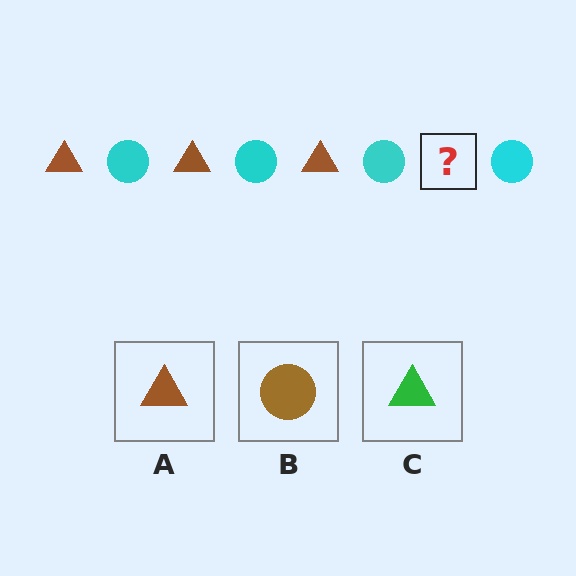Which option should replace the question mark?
Option A.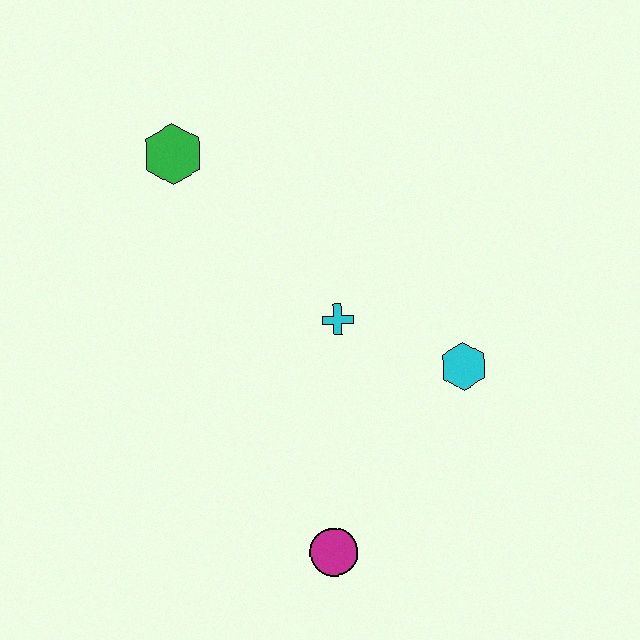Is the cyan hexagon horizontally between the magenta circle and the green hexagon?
No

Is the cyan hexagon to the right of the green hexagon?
Yes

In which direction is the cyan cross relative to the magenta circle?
The cyan cross is above the magenta circle.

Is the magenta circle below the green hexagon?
Yes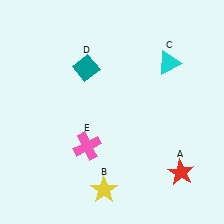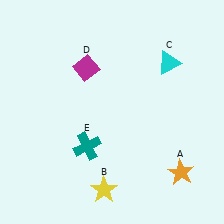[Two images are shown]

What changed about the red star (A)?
In Image 1, A is red. In Image 2, it changed to orange.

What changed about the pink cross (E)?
In Image 1, E is pink. In Image 2, it changed to teal.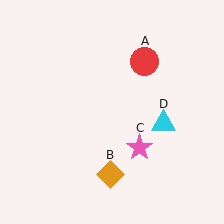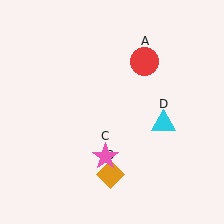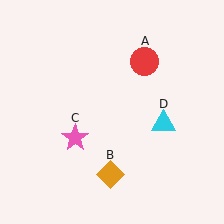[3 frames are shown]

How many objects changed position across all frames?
1 object changed position: pink star (object C).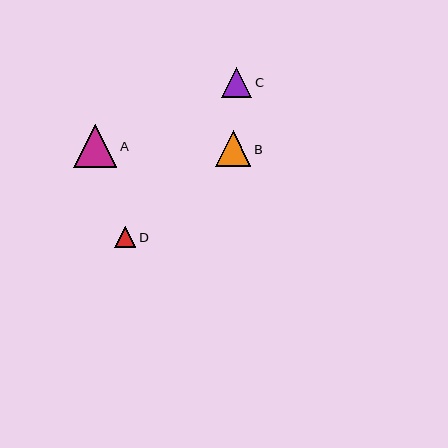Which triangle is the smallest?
Triangle D is the smallest with a size of approximately 21 pixels.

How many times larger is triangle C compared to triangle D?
Triangle C is approximately 1.4 times the size of triangle D.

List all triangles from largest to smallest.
From largest to smallest: A, B, C, D.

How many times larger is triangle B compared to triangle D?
Triangle B is approximately 1.7 times the size of triangle D.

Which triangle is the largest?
Triangle A is the largest with a size of approximately 44 pixels.